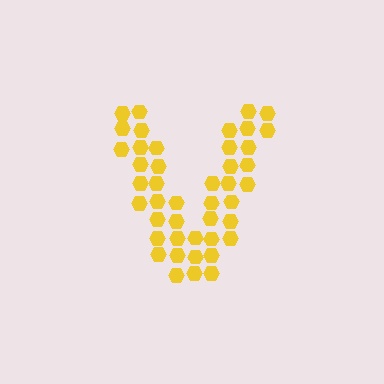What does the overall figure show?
The overall figure shows the letter V.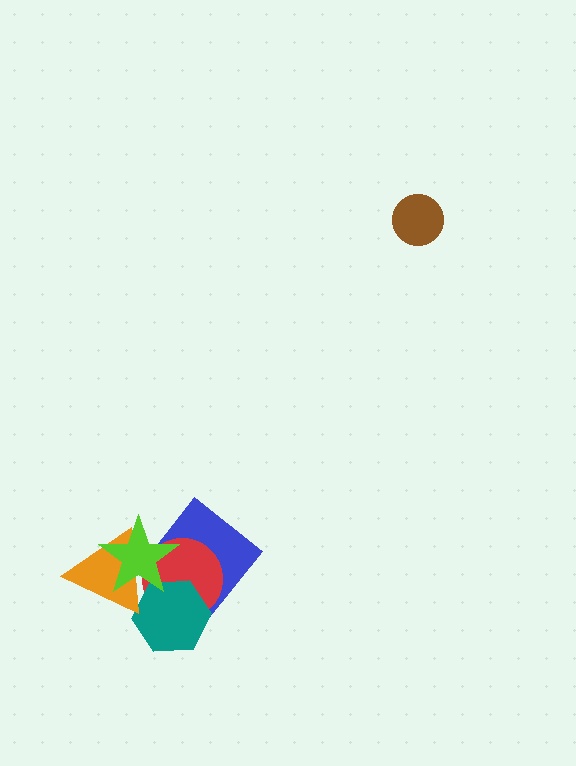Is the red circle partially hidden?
Yes, it is partially covered by another shape.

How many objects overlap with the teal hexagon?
4 objects overlap with the teal hexagon.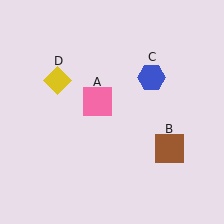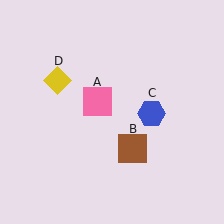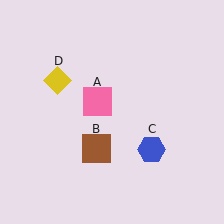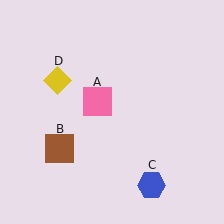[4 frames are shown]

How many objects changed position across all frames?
2 objects changed position: brown square (object B), blue hexagon (object C).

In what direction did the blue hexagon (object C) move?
The blue hexagon (object C) moved down.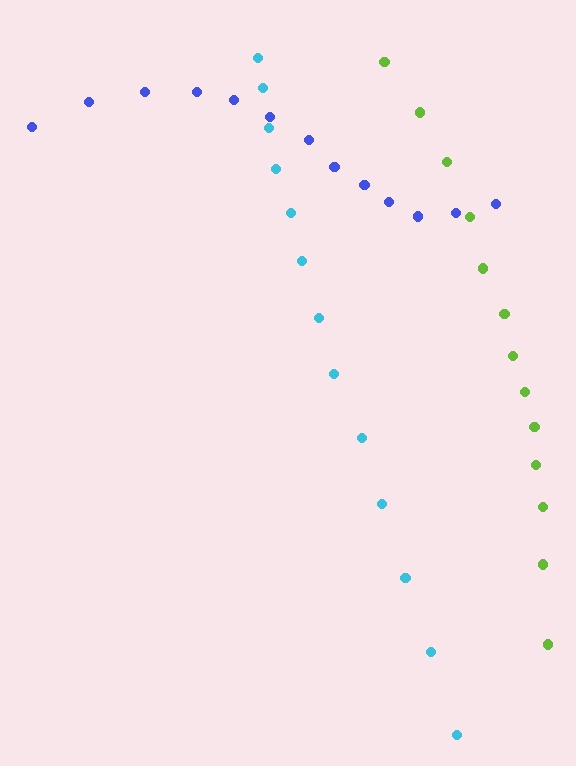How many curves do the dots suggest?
There are 3 distinct paths.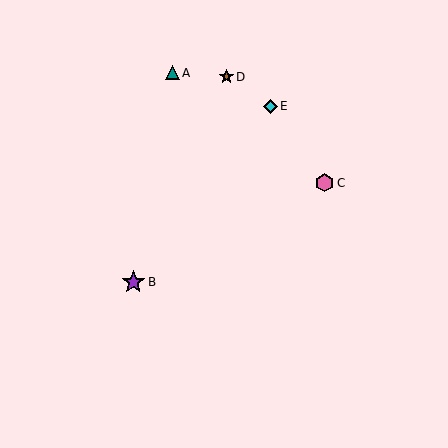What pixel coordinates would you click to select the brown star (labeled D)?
Click at (226, 77) to select the brown star D.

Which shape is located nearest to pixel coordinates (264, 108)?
The cyan diamond (labeled E) at (270, 106) is nearest to that location.